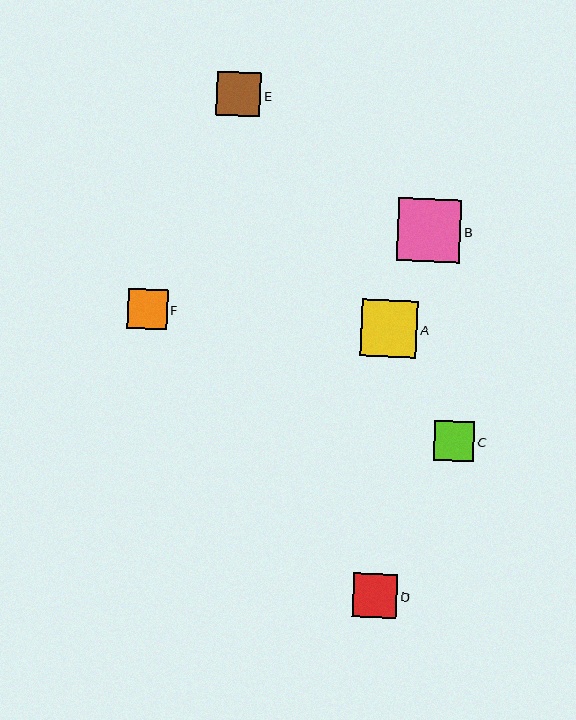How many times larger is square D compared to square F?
Square D is approximately 1.1 times the size of square F.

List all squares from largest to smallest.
From largest to smallest: B, A, D, E, C, F.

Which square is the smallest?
Square F is the smallest with a size of approximately 40 pixels.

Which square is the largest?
Square B is the largest with a size of approximately 64 pixels.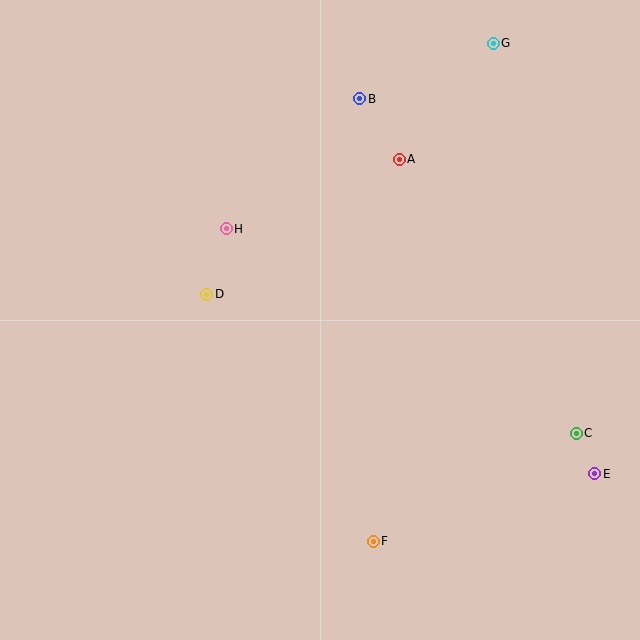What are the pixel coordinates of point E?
Point E is at (595, 474).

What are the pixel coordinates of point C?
Point C is at (576, 433).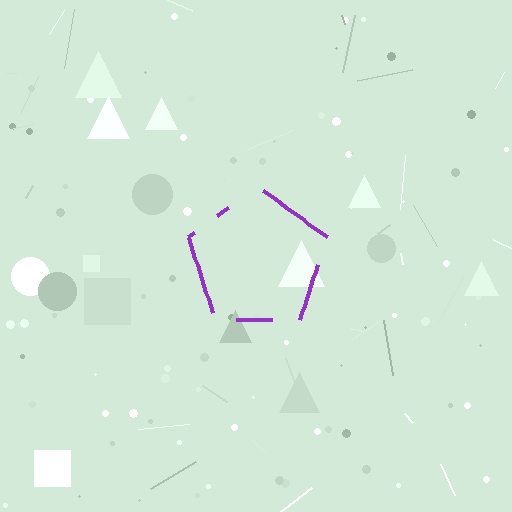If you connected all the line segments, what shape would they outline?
They would outline a pentagon.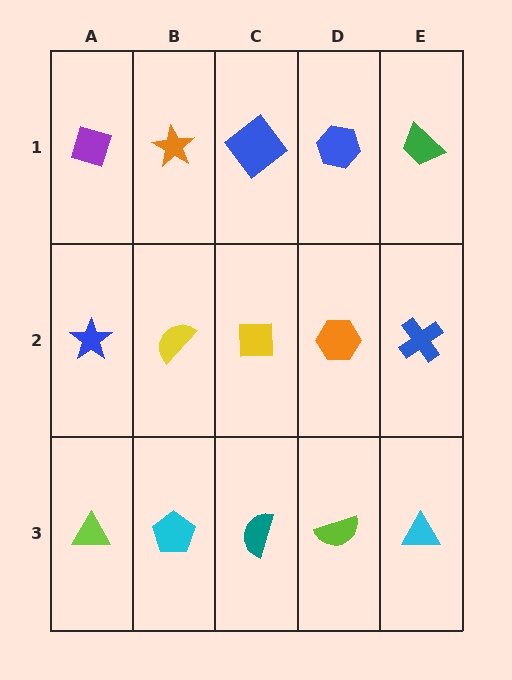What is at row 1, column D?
A blue hexagon.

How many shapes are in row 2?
5 shapes.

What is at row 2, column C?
A yellow square.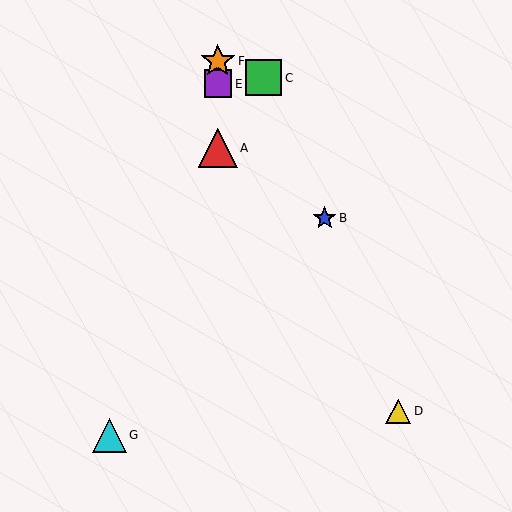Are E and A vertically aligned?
Yes, both are at x≈218.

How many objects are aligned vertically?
3 objects (A, E, F) are aligned vertically.